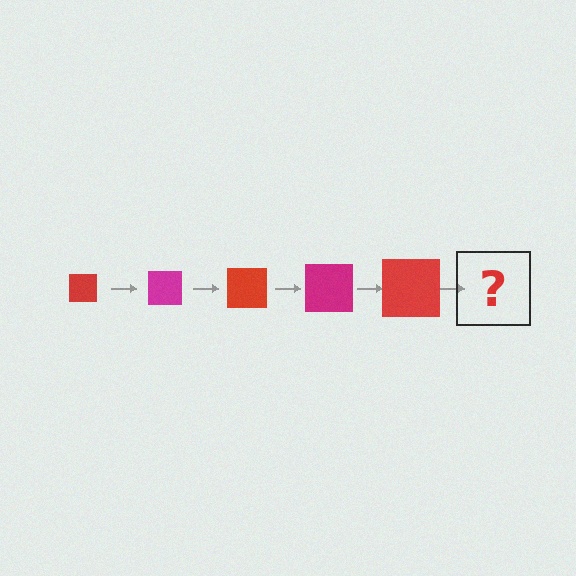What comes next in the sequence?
The next element should be a magenta square, larger than the previous one.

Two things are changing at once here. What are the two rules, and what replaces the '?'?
The two rules are that the square grows larger each step and the color cycles through red and magenta. The '?' should be a magenta square, larger than the previous one.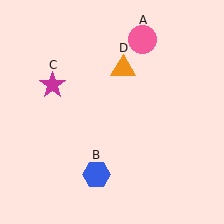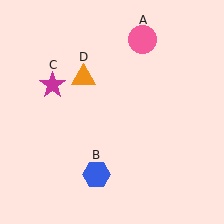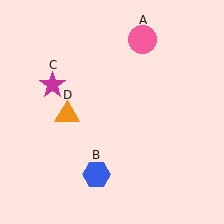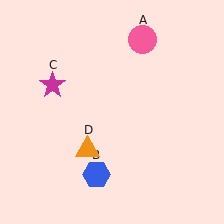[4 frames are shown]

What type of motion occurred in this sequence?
The orange triangle (object D) rotated counterclockwise around the center of the scene.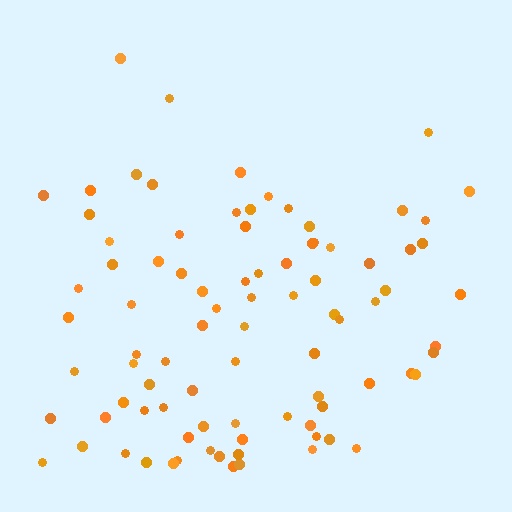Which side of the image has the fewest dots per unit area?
The top.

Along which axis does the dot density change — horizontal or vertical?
Vertical.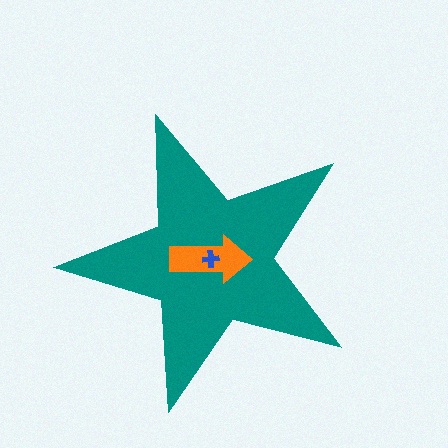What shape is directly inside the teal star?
The orange arrow.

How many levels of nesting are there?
3.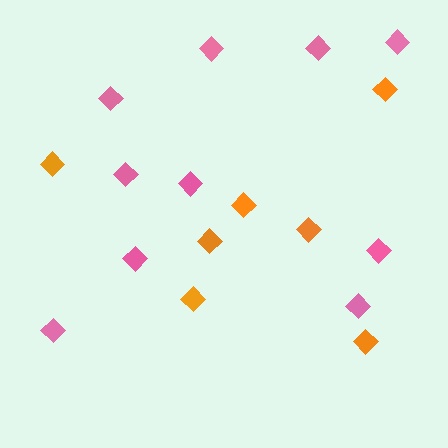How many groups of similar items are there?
There are 2 groups: one group of pink diamonds (10) and one group of orange diamonds (7).